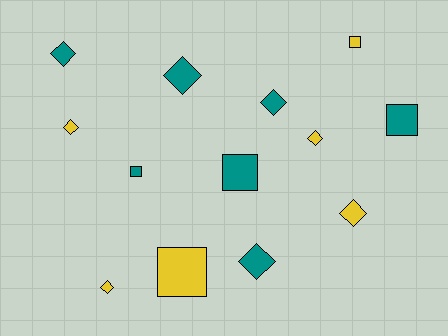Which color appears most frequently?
Teal, with 7 objects.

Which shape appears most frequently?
Diamond, with 8 objects.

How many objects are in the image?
There are 13 objects.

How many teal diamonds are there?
There are 4 teal diamonds.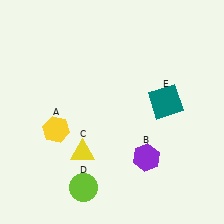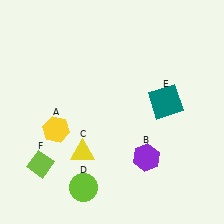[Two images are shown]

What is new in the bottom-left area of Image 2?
A lime diamond (F) was added in the bottom-left area of Image 2.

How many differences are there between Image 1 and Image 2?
There is 1 difference between the two images.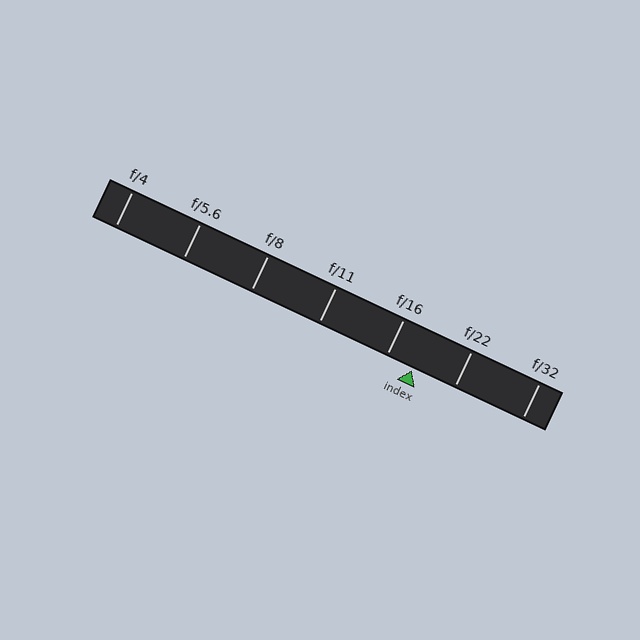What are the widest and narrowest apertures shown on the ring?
The widest aperture shown is f/4 and the narrowest is f/32.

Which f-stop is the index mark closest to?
The index mark is closest to f/16.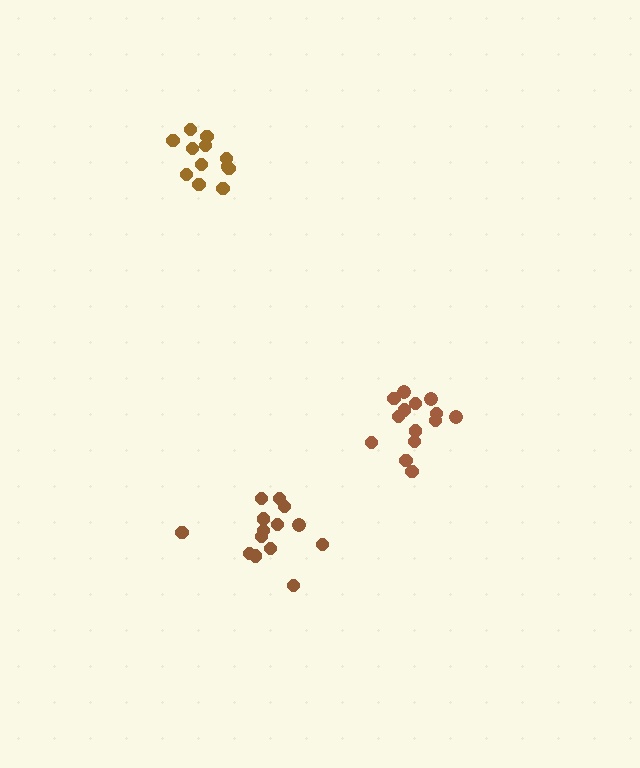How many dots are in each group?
Group 1: 14 dots, Group 2: 14 dots, Group 3: 12 dots (40 total).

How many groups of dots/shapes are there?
There are 3 groups.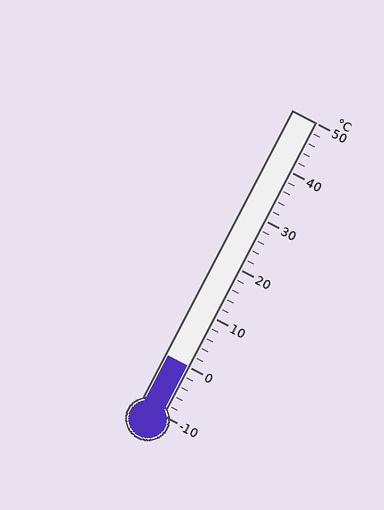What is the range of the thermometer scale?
The thermometer scale ranges from -10°C to 50°C.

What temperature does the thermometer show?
The thermometer shows approximately 0°C.